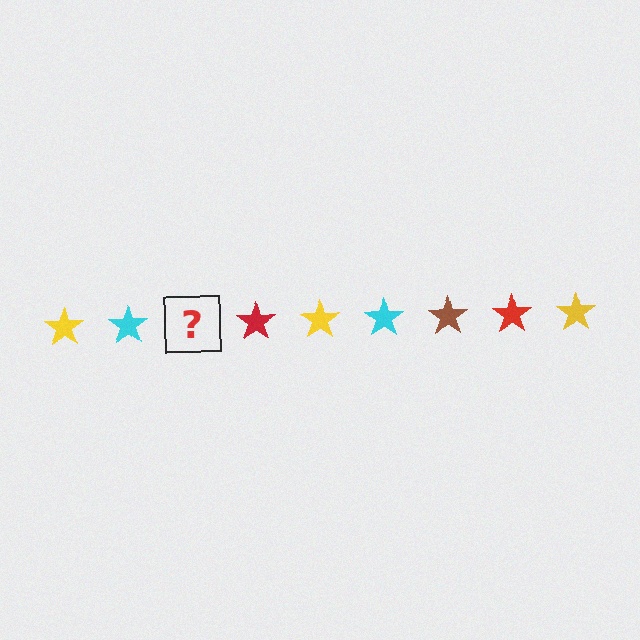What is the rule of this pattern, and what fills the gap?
The rule is that the pattern cycles through yellow, cyan, brown, red stars. The gap should be filled with a brown star.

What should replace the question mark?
The question mark should be replaced with a brown star.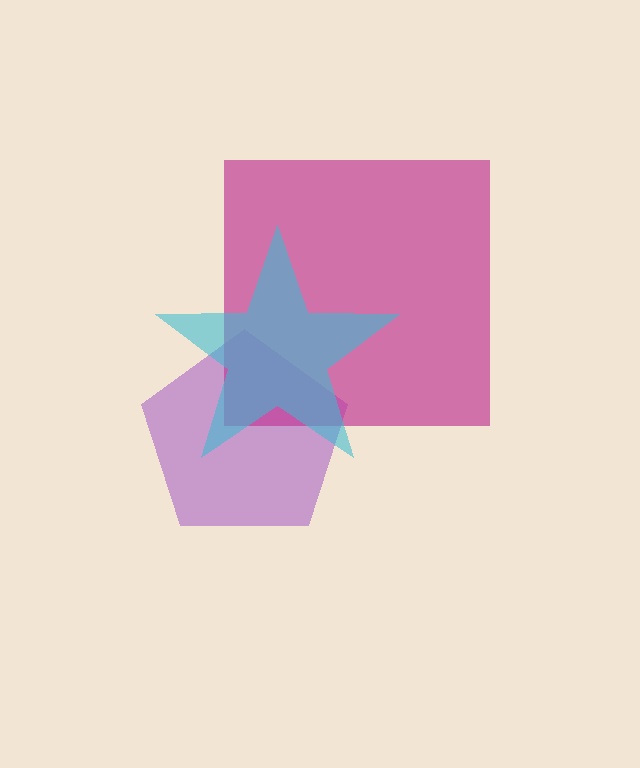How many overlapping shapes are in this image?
There are 3 overlapping shapes in the image.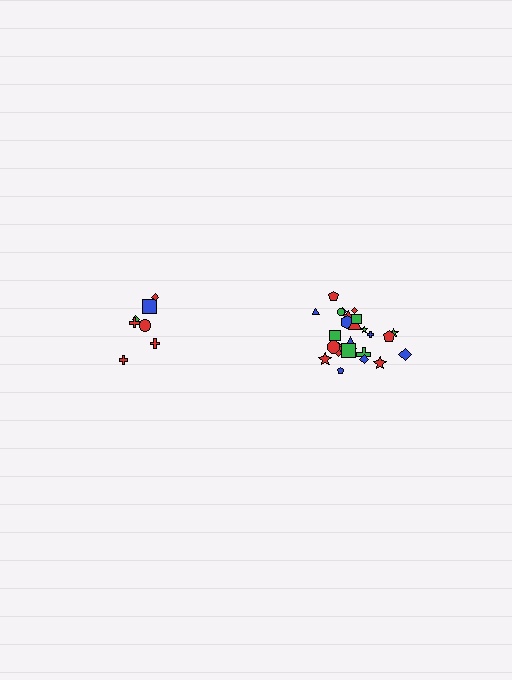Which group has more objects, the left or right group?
The right group.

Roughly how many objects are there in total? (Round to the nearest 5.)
Roughly 30 objects in total.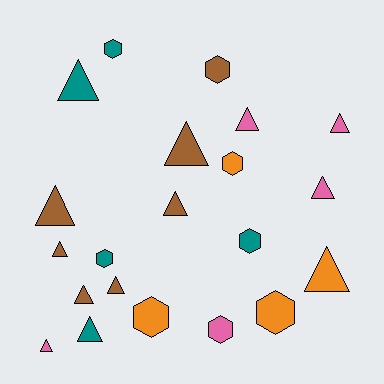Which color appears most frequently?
Brown, with 7 objects.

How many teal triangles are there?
There are 2 teal triangles.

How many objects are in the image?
There are 21 objects.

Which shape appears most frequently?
Triangle, with 13 objects.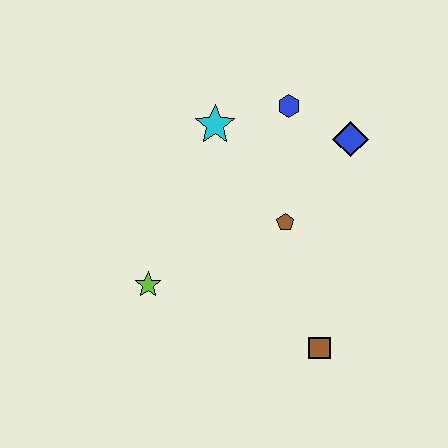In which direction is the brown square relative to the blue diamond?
The brown square is below the blue diamond.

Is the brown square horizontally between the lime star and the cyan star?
No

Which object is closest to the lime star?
The brown pentagon is closest to the lime star.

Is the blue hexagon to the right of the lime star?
Yes